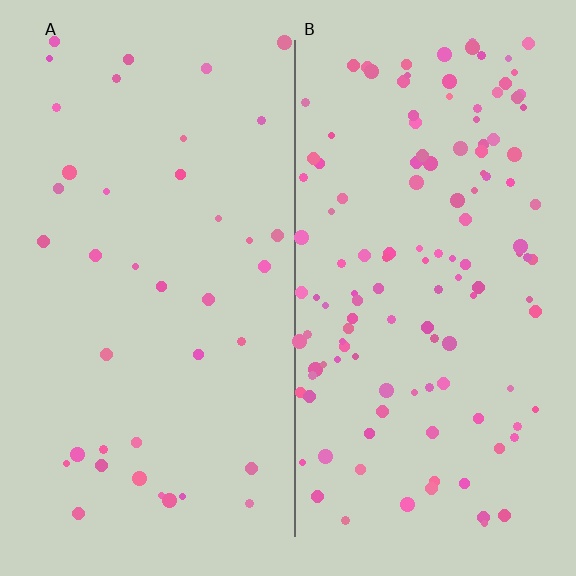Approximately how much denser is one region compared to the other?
Approximately 3.3× — region B over region A.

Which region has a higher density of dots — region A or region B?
B (the right).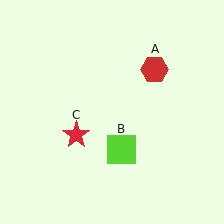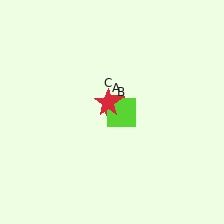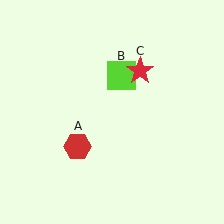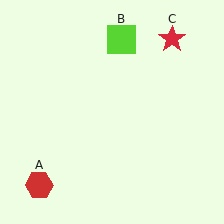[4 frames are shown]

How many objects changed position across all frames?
3 objects changed position: red hexagon (object A), lime square (object B), red star (object C).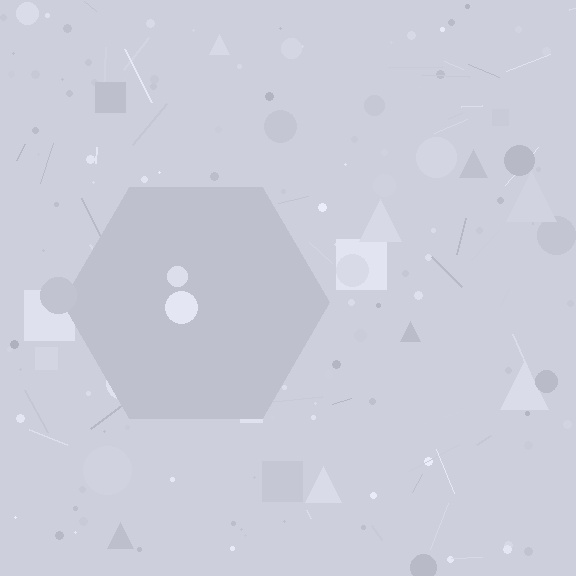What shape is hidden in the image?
A hexagon is hidden in the image.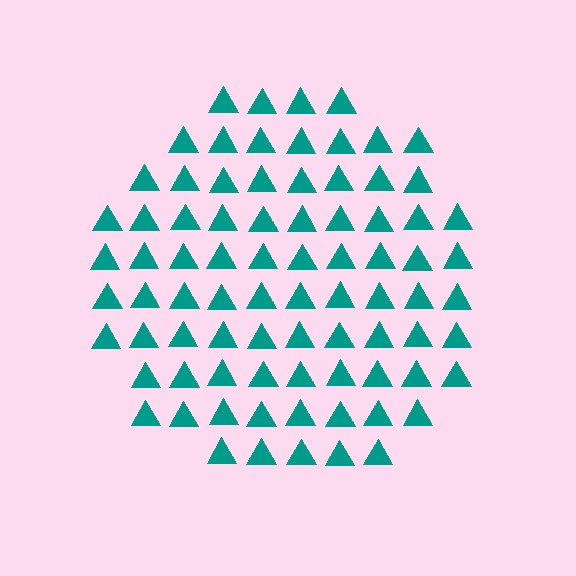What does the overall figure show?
The overall figure shows a circle.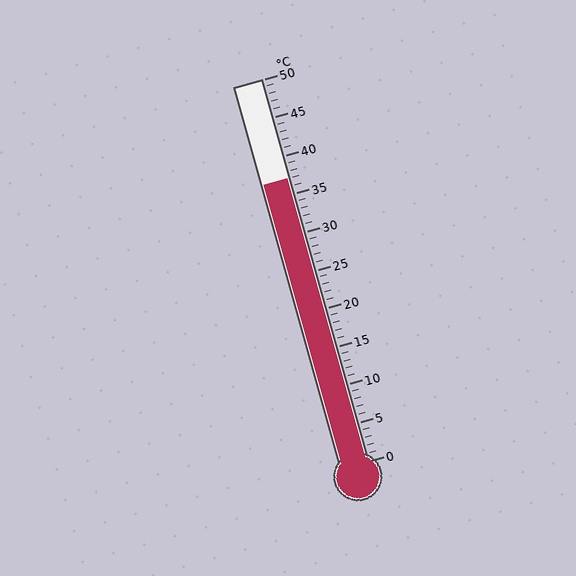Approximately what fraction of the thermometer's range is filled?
The thermometer is filled to approximately 75% of its range.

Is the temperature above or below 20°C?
The temperature is above 20°C.